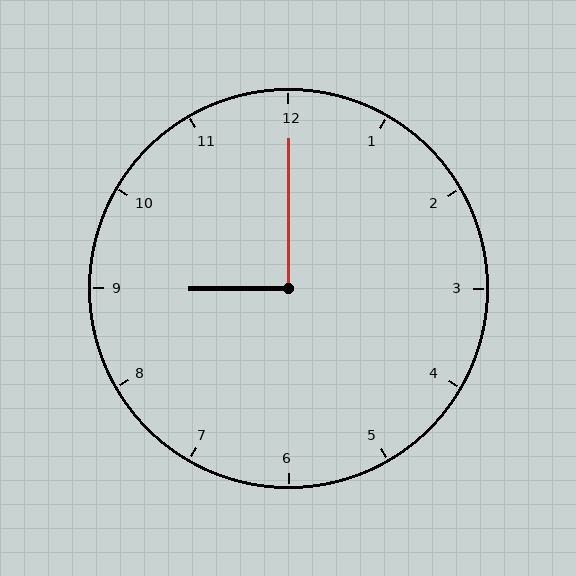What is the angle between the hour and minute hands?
Approximately 90 degrees.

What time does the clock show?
9:00.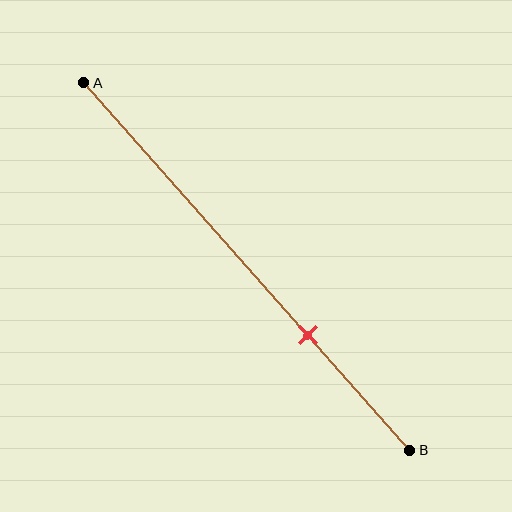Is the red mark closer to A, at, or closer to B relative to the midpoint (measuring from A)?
The red mark is closer to point B than the midpoint of segment AB.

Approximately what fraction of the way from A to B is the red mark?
The red mark is approximately 70% of the way from A to B.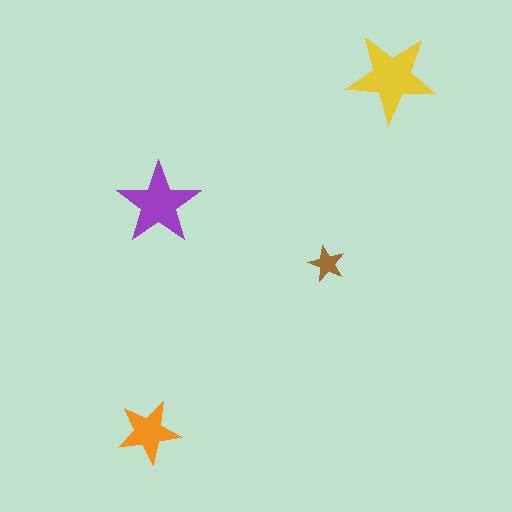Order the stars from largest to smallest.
the yellow one, the purple one, the orange one, the brown one.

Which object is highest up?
The yellow star is topmost.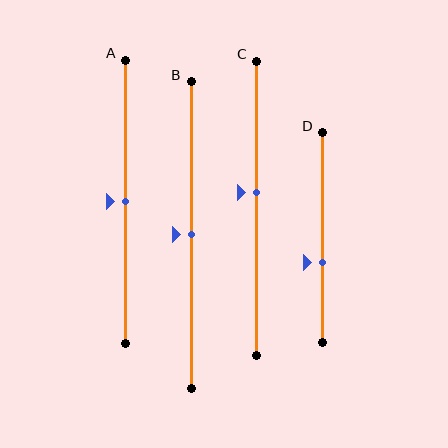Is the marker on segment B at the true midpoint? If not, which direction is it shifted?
Yes, the marker on segment B is at the true midpoint.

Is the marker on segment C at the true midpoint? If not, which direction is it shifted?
No, the marker on segment C is shifted upward by about 5% of the segment length.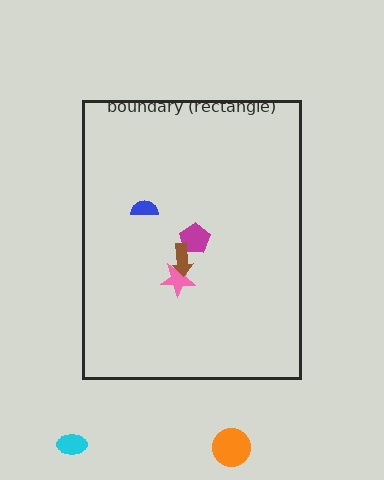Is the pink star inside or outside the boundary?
Inside.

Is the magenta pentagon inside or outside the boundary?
Inside.